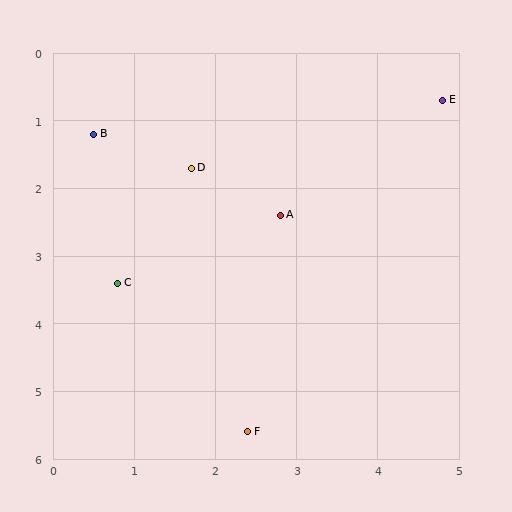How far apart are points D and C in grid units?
Points D and C are about 1.9 grid units apart.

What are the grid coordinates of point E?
Point E is at approximately (4.8, 0.7).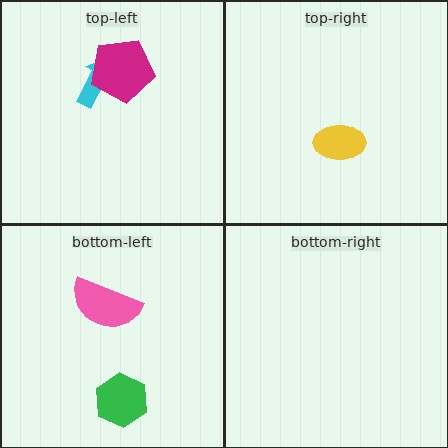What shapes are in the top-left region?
The cyan arrow, the magenta pentagon.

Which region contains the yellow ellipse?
The top-right region.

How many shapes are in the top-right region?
1.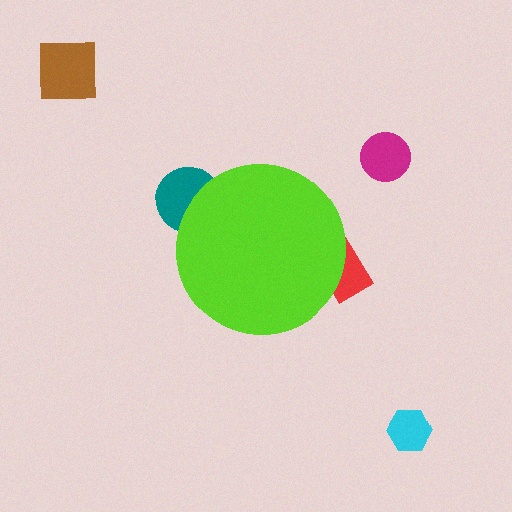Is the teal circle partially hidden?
Yes, the teal circle is partially hidden behind the lime circle.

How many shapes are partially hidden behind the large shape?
2 shapes are partially hidden.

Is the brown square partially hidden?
No, the brown square is fully visible.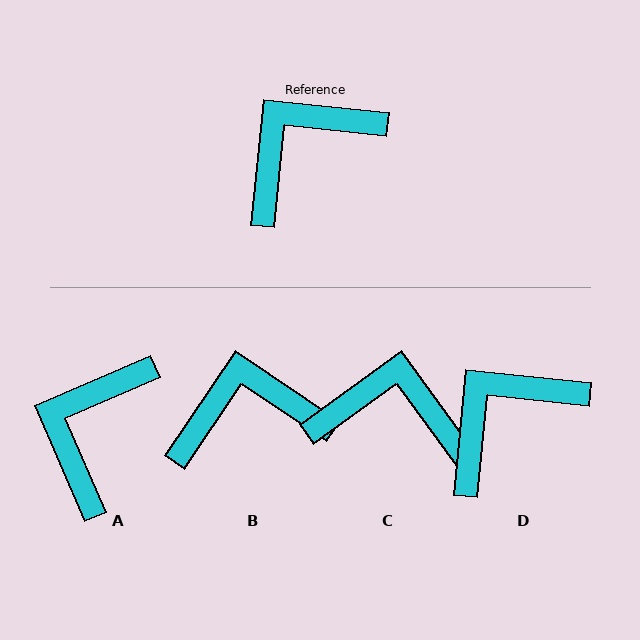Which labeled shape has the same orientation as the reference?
D.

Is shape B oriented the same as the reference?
No, it is off by about 28 degrees.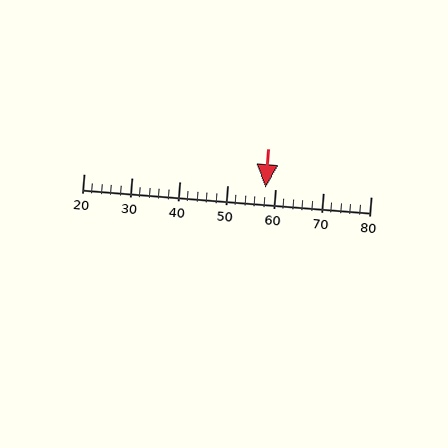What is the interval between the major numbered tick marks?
The major tick marks are spaced 10 units apart.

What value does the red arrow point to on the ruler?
The red arrow points to approximately 58.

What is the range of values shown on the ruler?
The ruler shows values from 20 to 80.